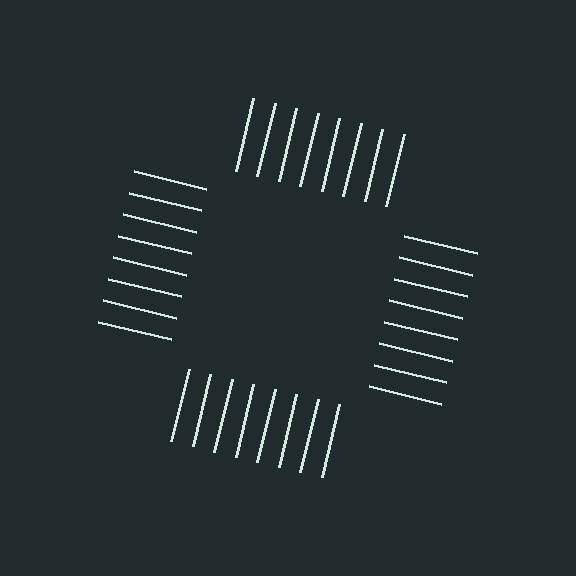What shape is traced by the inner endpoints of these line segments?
An illusory square — the line segments terminate on its edges but no continuous stroke is drawn.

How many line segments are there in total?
32 — 8 along each of the 4 edges.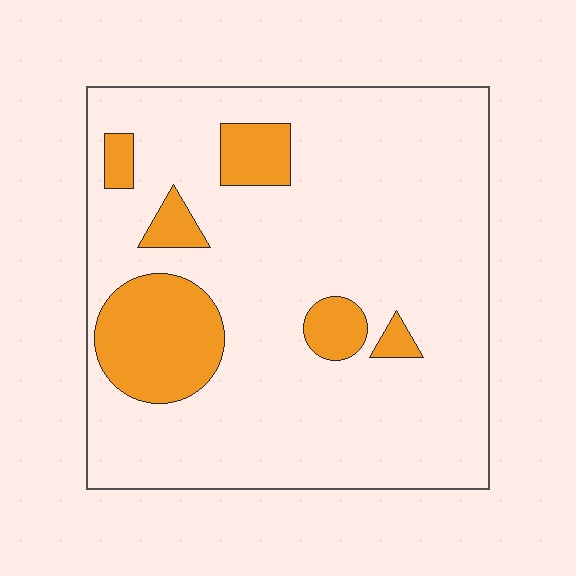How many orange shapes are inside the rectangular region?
6.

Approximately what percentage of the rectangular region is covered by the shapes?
Approximately 15%.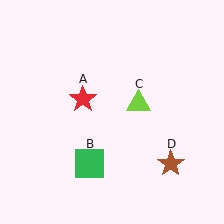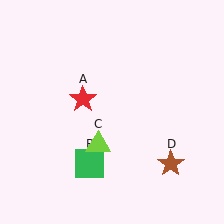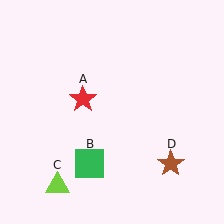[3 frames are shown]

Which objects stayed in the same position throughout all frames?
Red star (object A) and green square (object B) and brown star (object D) remained stationary.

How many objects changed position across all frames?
1 object changed position: lime triangle (object C).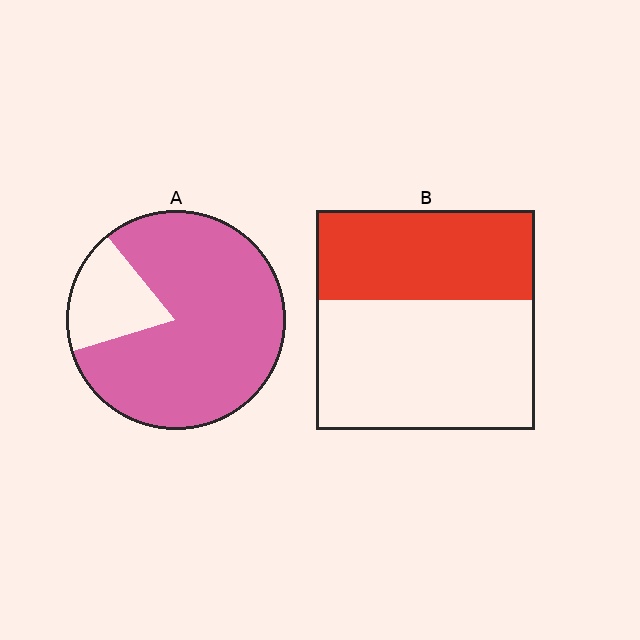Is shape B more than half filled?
No.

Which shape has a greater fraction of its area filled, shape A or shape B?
Shape A.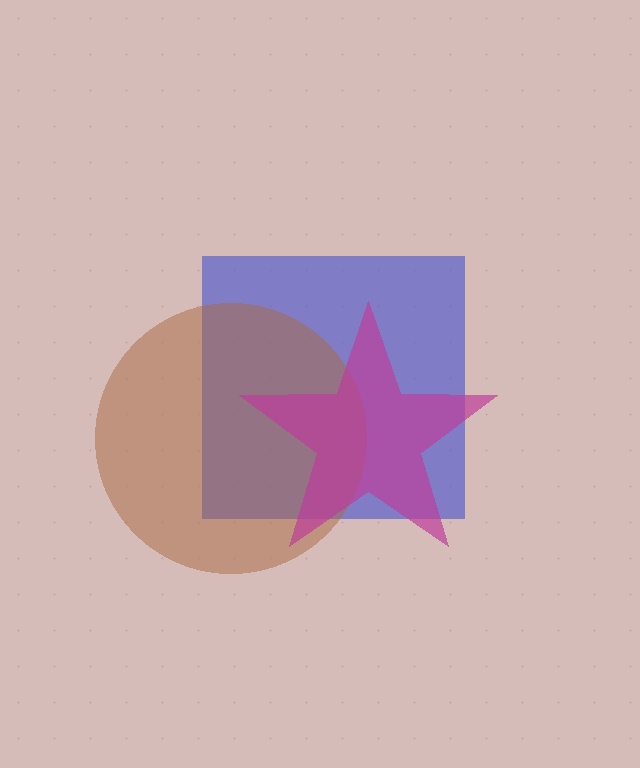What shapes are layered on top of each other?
The layered shapes are: a blue square, a brown circle, a magenta star.